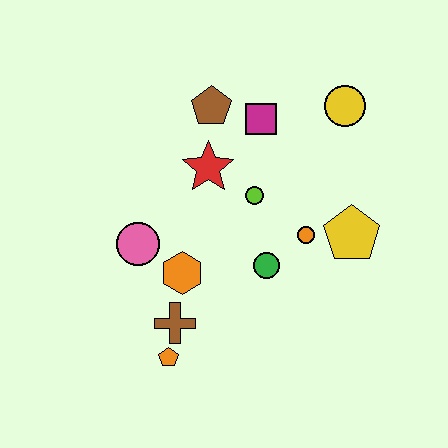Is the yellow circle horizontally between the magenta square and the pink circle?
No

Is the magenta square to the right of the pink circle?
Yes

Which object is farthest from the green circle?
The yellow circle is farthest from the green circle.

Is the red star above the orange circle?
Yes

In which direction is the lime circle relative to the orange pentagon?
The lime circle is above the orange pentagon.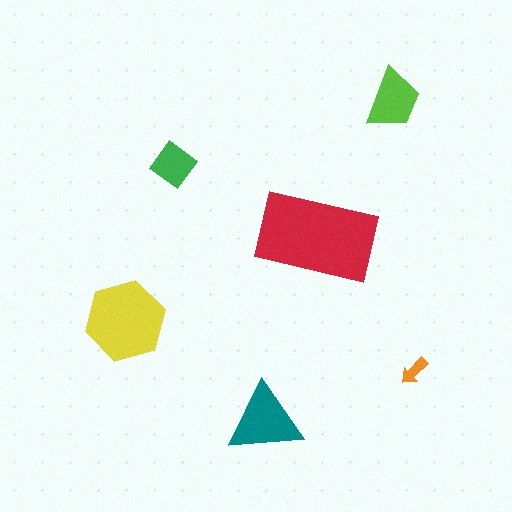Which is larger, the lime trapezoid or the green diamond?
The lime trapezoid.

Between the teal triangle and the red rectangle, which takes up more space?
The red rectangle.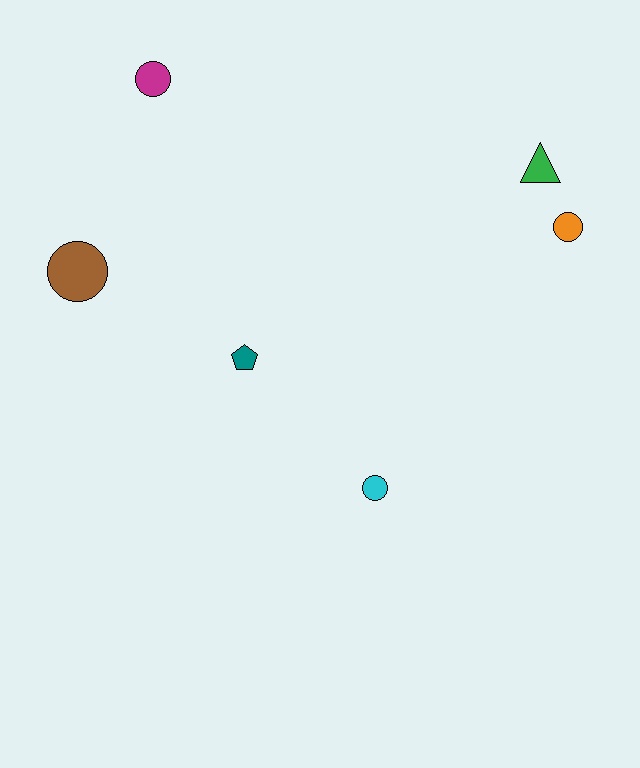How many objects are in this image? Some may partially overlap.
There are 6 objects.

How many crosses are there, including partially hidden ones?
There are no crosses.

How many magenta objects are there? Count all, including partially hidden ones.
There is 1 magenta object.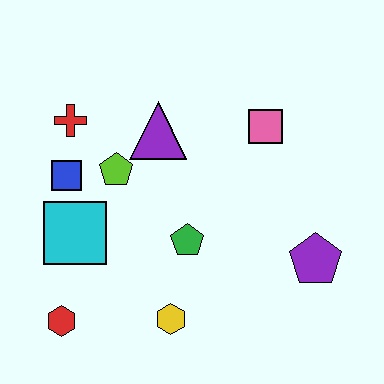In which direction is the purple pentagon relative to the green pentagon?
The purple pentagon is to the right of the green pentagon.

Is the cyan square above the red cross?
No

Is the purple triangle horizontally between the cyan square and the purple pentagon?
Yes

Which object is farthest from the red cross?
The purple pentagon is farthest from the red cross.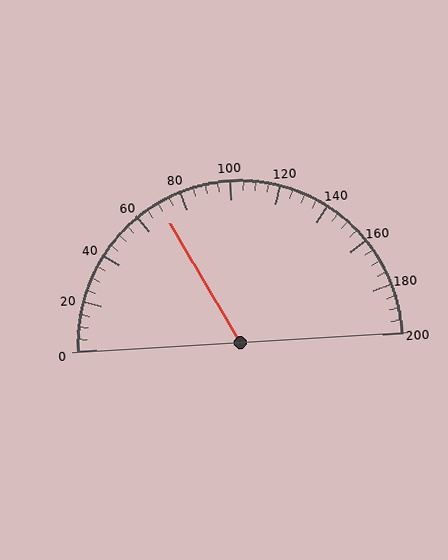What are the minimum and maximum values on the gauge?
The gauge ranges from 0 to 200.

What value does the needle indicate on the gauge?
The needle indicates approximately 70.